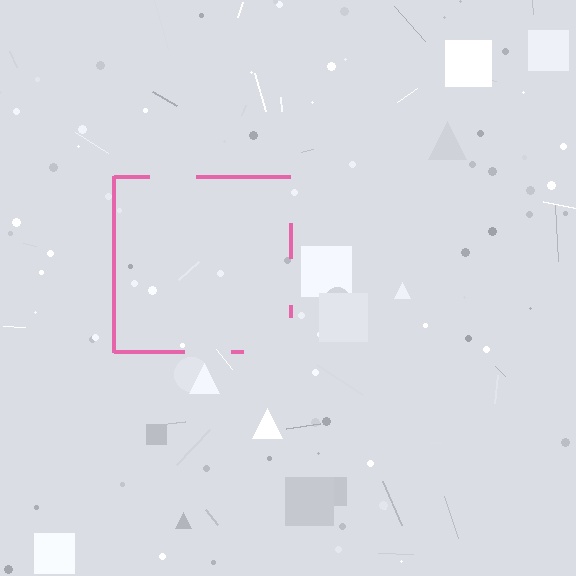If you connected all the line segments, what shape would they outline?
They would outline a square.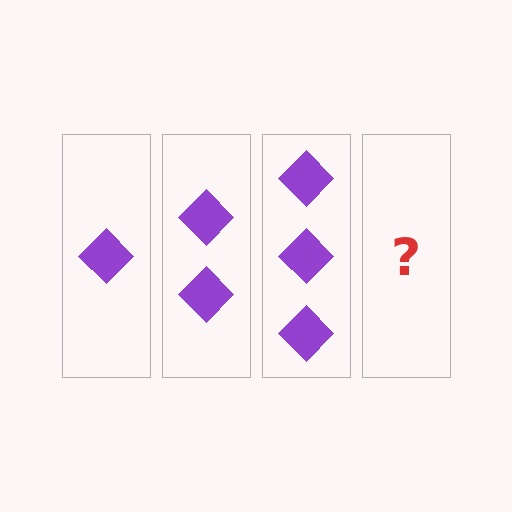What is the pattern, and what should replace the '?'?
The pattern is that each step adds one more diamond. The '?' should be 4 diamonds.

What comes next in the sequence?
The next element should be 4 diamonds.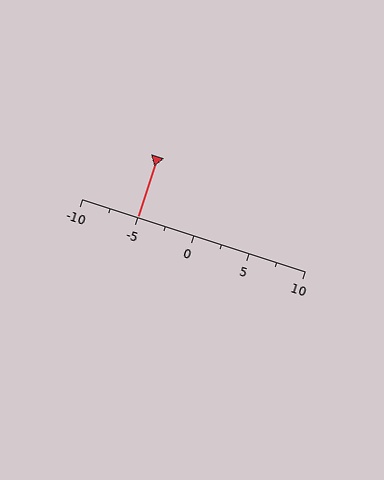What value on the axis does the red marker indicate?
The marker indicates approximately -5.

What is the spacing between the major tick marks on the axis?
The major ticks are spaced 5 apart.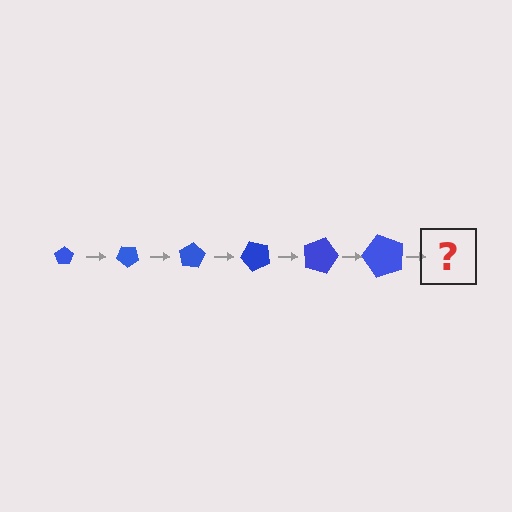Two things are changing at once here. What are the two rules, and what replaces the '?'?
The two rules are that the pentagon grows larger each step and it rotates 40 degrees each step. The '?' should be a pentagon, larger than the previous one and rotated 240 degrees from the start.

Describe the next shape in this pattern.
It should be a pentagon, larger than the previous one and rotated 240 degrees from the start.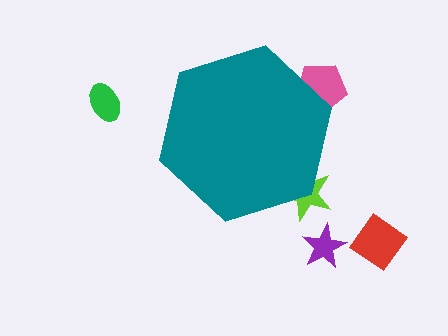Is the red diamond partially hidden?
No, the red diamond is fully visible.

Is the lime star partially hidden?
Yes, the lime star is partially hidden behind the teal hexagon.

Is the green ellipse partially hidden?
No, the green ellipse is fully visible.